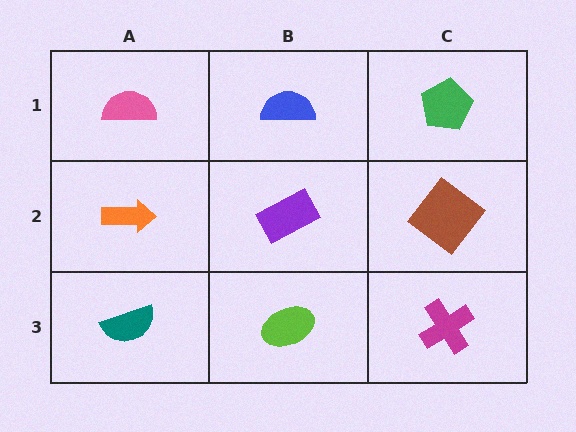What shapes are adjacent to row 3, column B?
A purple rectangle (row 2, column B), a teal semicircle (row 3, column A), a magenta cross (row 3, column C).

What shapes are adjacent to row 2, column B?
A blue semicircle (row 1, column B), a lime ellipse (row 3, column B), an orange arrow (row 2, column A), a brown diamond (row 2, column C).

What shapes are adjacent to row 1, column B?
A purple rectangle (row 2, column B), a pink semicircle (row 1, column A), a green pentagon (row 1, column C).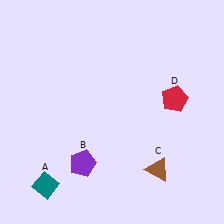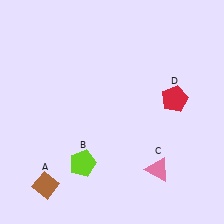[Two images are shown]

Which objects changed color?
A changed from teal to brown. B changed from purple to lime. C changed from brown to pink.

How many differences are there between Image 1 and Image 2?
There are 3 differences between the two images.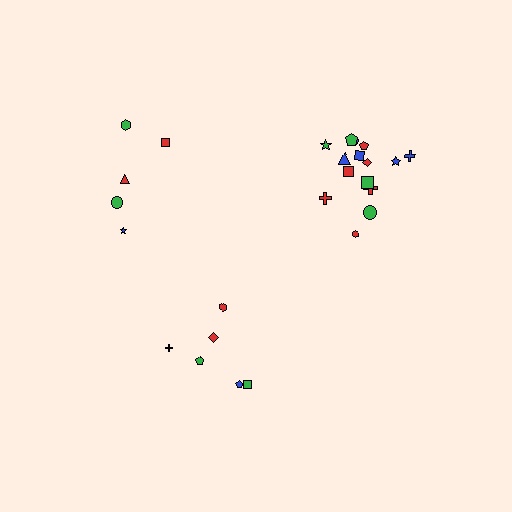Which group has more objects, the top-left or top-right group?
The top-right group.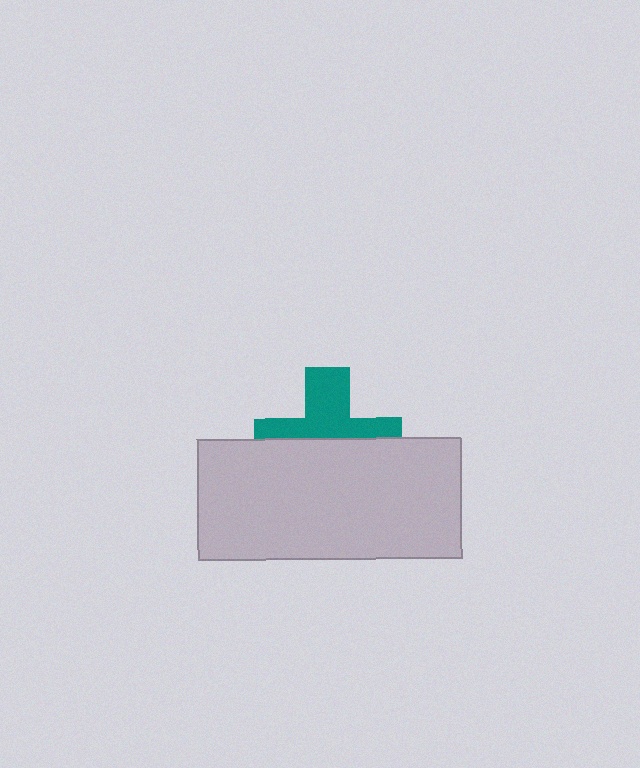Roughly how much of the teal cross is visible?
About half of it is visible (roughly 46%).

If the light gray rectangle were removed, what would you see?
You would see the complete teal cross.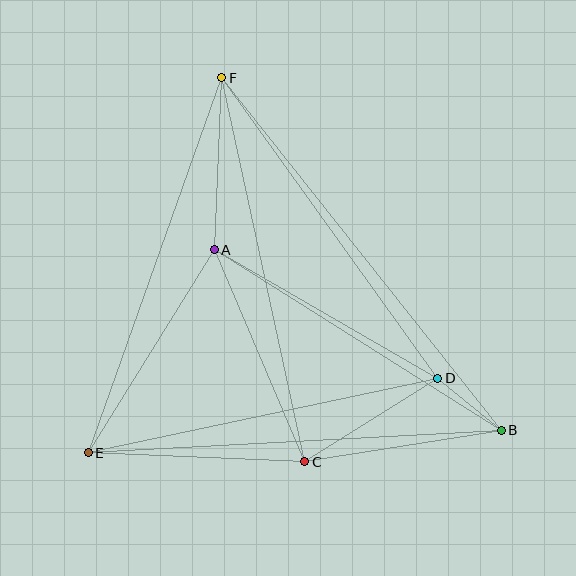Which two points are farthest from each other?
Points B and F are farthest from each other.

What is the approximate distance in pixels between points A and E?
The distance between A and E is approximately 239 pixels.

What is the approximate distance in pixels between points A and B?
The distance between A and B is approximately 339 pixels.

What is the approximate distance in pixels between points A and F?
The distance between A and F is approximately 172 pixels.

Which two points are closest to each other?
Points B and D are closest to each other.